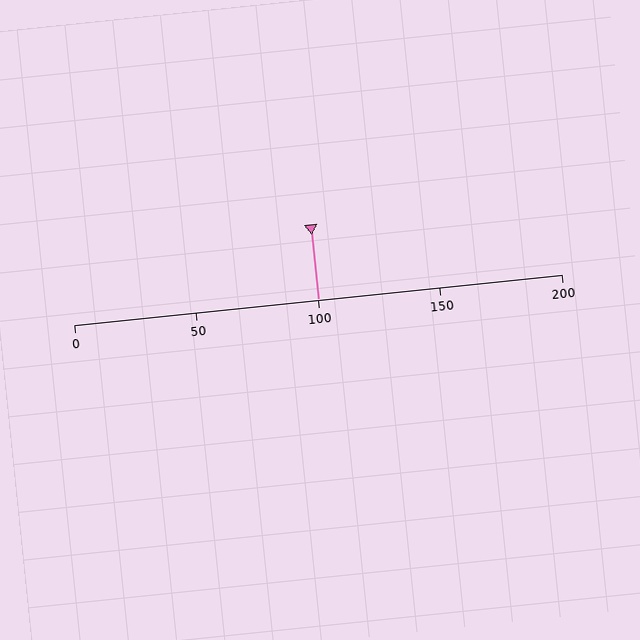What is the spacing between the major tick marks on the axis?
The major ticks are spaced 50 apart.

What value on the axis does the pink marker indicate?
The marker indicates approximately 100.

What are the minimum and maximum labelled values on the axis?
The axis runs from 0 to 200.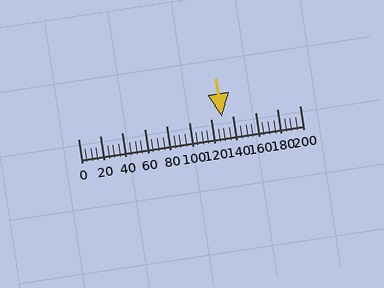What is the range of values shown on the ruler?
The ruler shows values from 0 to 200.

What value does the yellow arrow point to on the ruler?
The yellow arrow points to approximately 130.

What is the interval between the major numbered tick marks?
The major tick marks are spaced 20 units apart.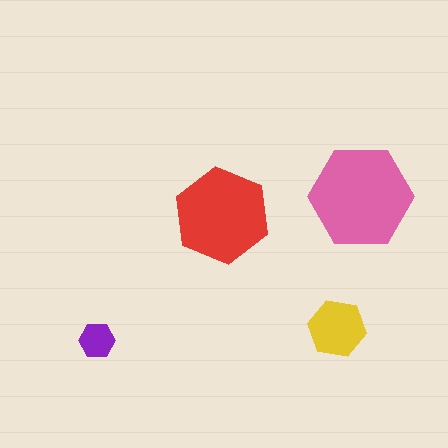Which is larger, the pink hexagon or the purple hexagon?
The pink one.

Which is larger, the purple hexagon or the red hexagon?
The red one.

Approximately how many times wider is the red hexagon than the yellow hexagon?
About 1.5 times wider.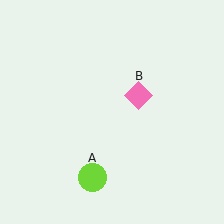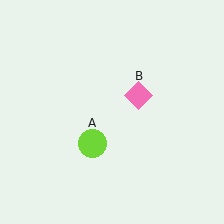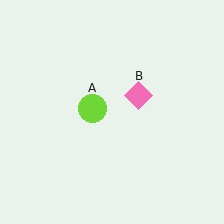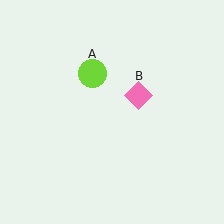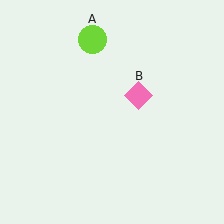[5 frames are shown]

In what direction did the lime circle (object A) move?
The lime circle (object A) moved up.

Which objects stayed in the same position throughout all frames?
Pink diamond (object B) remained stationary.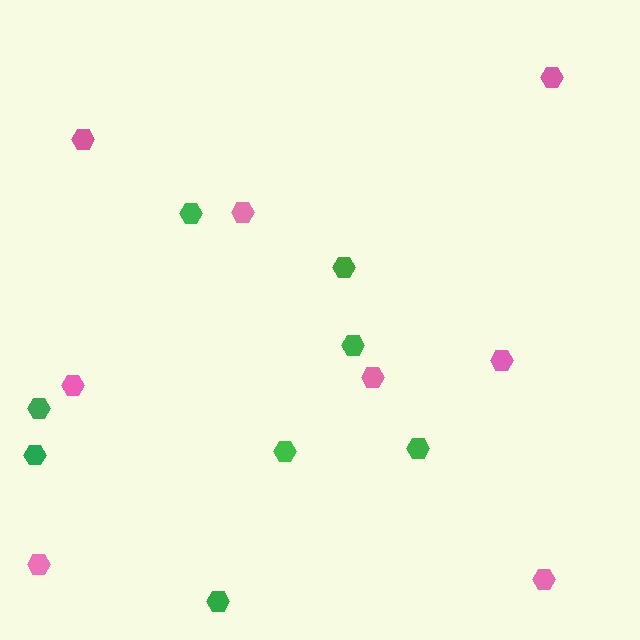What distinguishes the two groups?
There are 2 groups: one group of pink hexagons (8) and one group of green hexagons (8).